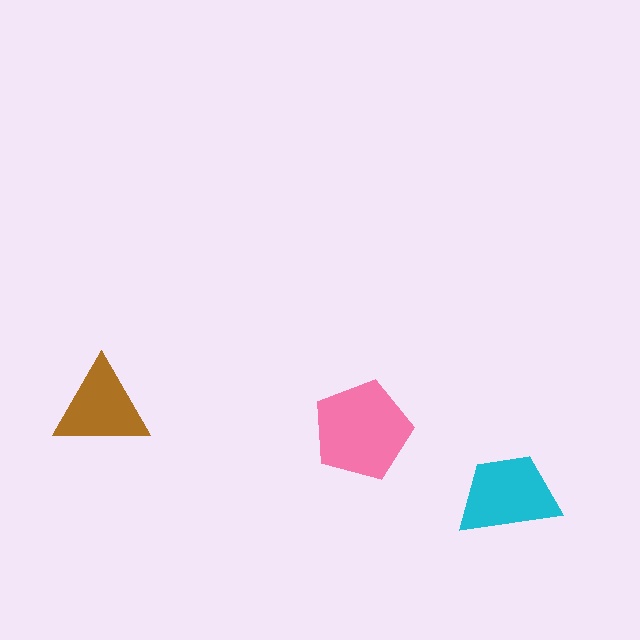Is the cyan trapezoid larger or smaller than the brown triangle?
Larger.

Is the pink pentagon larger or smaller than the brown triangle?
Larger.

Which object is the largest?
The pink pentagon.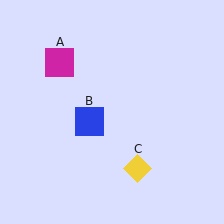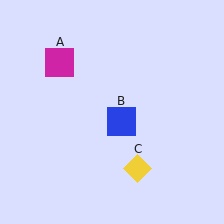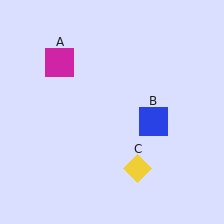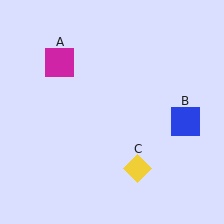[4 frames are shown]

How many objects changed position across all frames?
1 object changed position: blue square (object B).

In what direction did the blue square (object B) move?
The blue square (object B) moved right.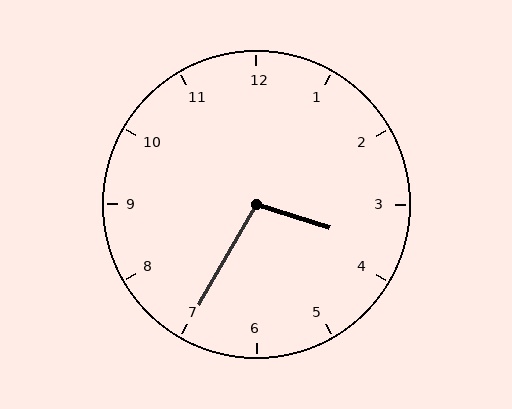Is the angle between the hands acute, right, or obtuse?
It is obtuse.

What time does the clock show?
3:35.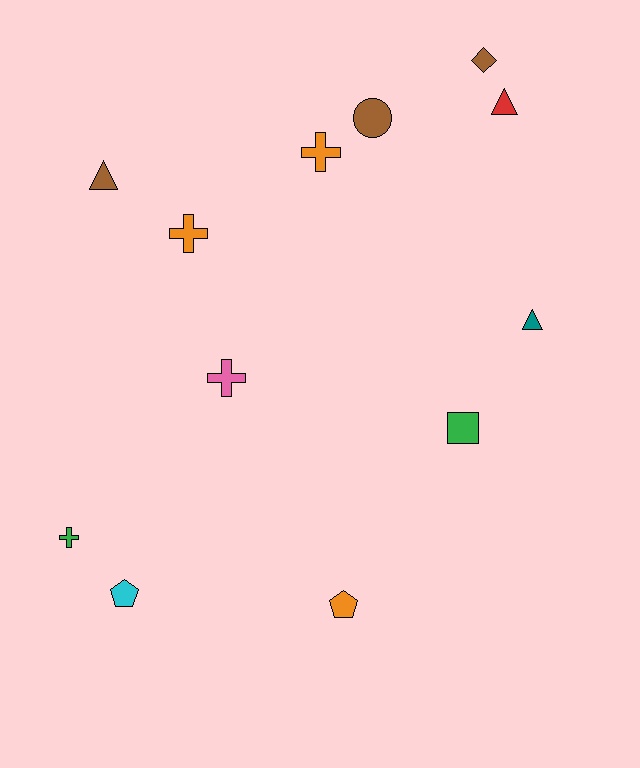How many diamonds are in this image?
There is 1 diamond.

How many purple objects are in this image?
There are no purple objects.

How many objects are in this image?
There are 12 objects.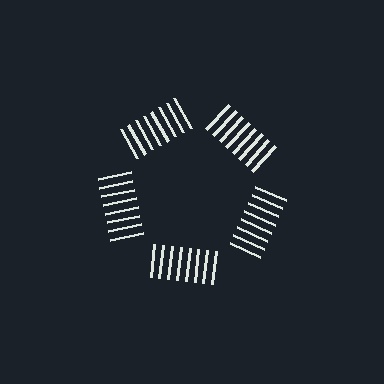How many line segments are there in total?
40 — 8 along each of the 5 edges.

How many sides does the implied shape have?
5 sides — the line-ends trace a pentagon.